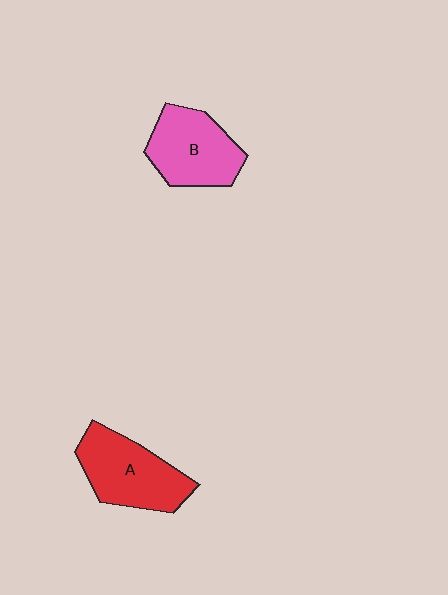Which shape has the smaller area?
Shape B (pink).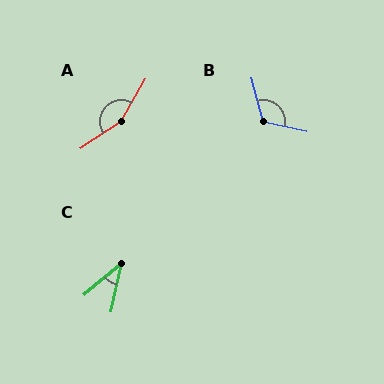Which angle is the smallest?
C, at approximately 39 degrees.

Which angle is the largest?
A, at approximately 154 degrees.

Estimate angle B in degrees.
Approximately 117 degrees.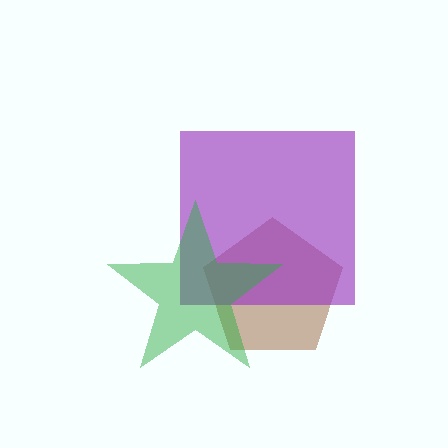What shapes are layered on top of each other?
The layered shapes are: a brown pentagon, a purple square, a green star.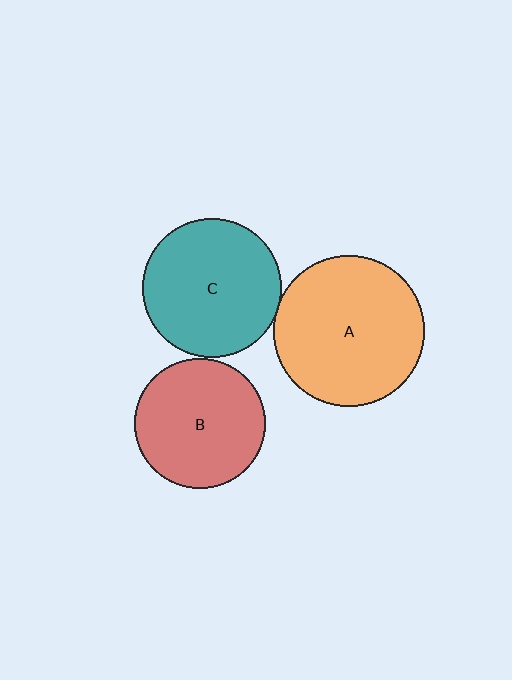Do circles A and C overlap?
Yes.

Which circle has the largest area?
Circle A (orange).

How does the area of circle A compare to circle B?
Approximately 1.3 times.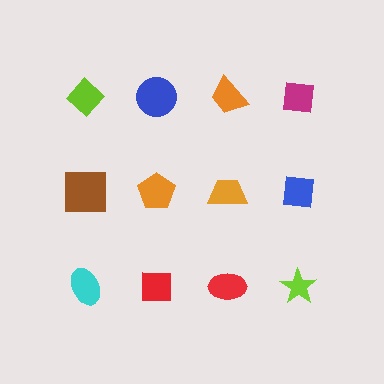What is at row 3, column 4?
A lime star.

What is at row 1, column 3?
An orange trapezoid.